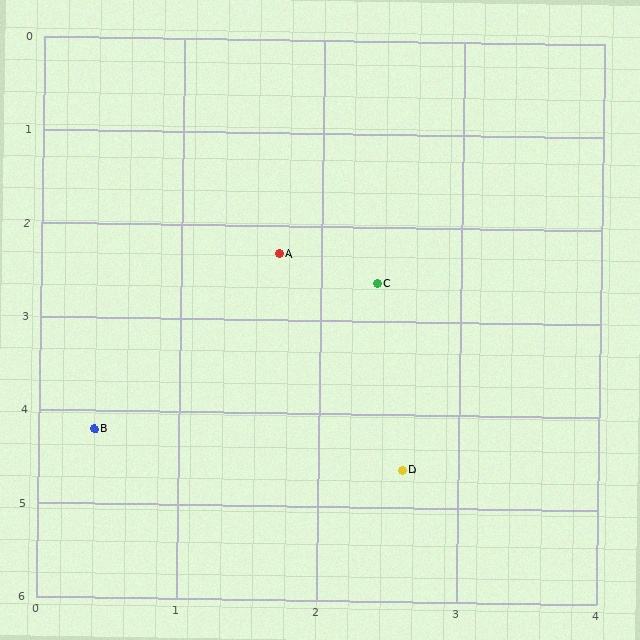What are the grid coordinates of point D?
Point D is at approximately (2.6, 4.6).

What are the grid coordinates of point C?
Point C is at approximately (2.4, 2.6).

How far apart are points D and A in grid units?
Points D and A are about 2.5 grid units apart.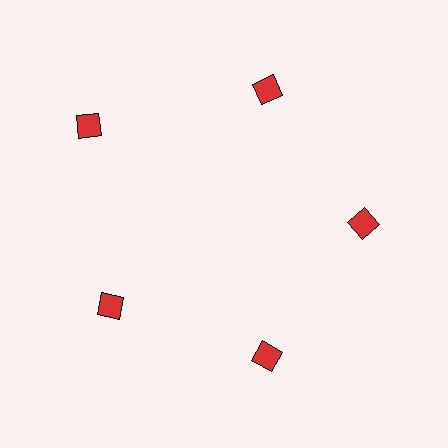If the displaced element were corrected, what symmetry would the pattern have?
It would have 5-fold rotational symmetry — the pattern would map onto itself every 72 degrees.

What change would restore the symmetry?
The symmetry would be restored by moving it inward, back onto the ring so that all 5 squares sit at equal angles and equal distance from the center.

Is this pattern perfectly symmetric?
No. The 5 red squares are arranged in a ring, but one element near the 10 o'clock position is pushed outward from the center, breaking the 5-fold rotational symmetry.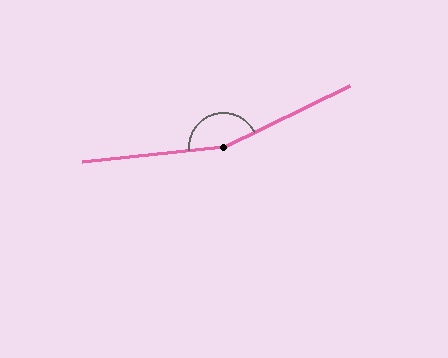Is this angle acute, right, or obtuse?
It is obtuse.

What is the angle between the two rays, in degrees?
Approximately 160 degrees.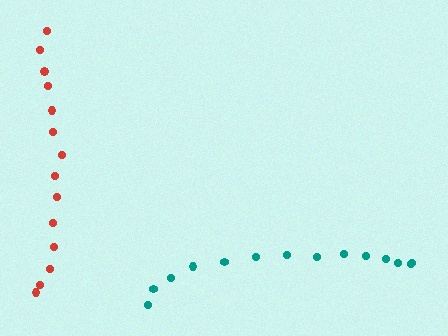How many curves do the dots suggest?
There are 2 distinct paths.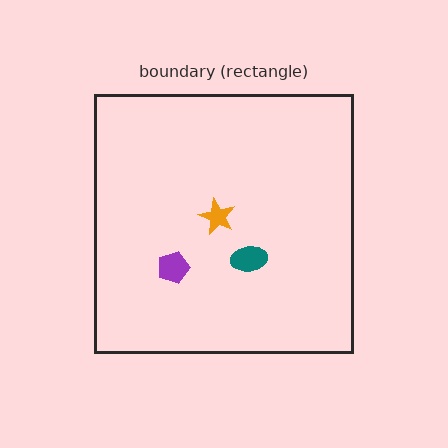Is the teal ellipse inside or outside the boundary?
Inside.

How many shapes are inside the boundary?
3 inside, 0 outside.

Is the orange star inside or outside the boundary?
Inside.